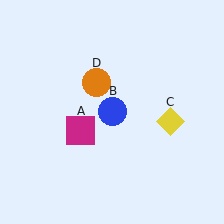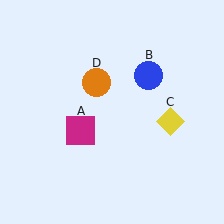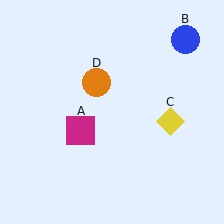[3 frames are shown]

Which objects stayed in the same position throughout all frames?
Magenta square (object A) and yellow diamond (object C) and orange circle (object D) remained stationary.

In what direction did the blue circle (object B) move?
The blue circle (object B) moved up and to the right.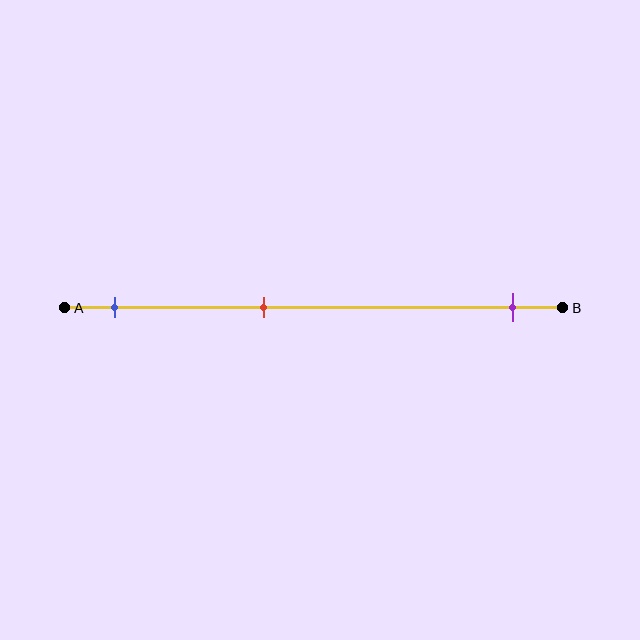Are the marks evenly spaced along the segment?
No, the marks are not evenly spaced.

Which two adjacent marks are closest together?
The blue and red marks are the closest adjacent pair.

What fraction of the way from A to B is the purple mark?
The purple mark is approximately 90% (0.9) of the way from A to B.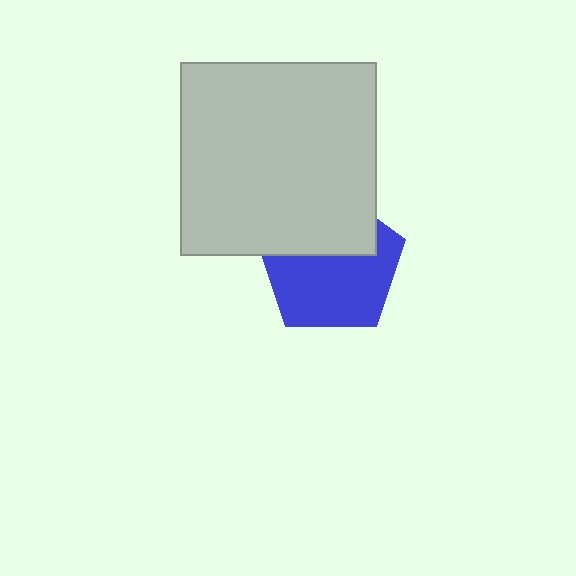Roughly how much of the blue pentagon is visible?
About half of it is visible (roughly 61%).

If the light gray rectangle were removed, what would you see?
You would see the complete blue pentagon.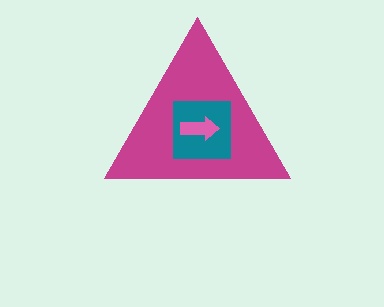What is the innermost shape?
The pink arrow.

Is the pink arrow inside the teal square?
Yes.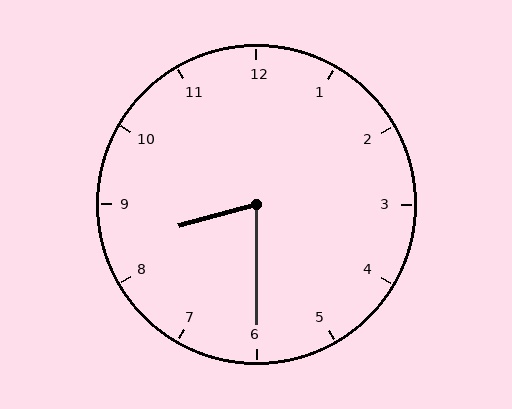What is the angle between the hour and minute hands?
Approximately 75 degrees.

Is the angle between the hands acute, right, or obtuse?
It is acute.